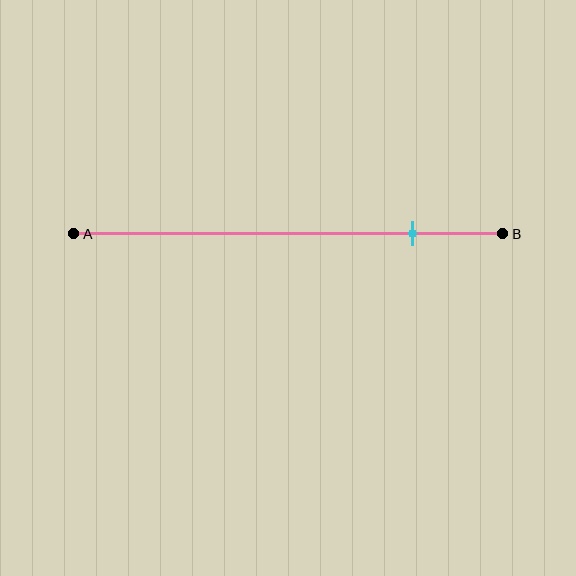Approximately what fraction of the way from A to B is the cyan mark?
The cyan mark is approximately 80% of the way from A to B.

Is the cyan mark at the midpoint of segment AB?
No, the mark is at about 80% from A, not at the 50% midpoint.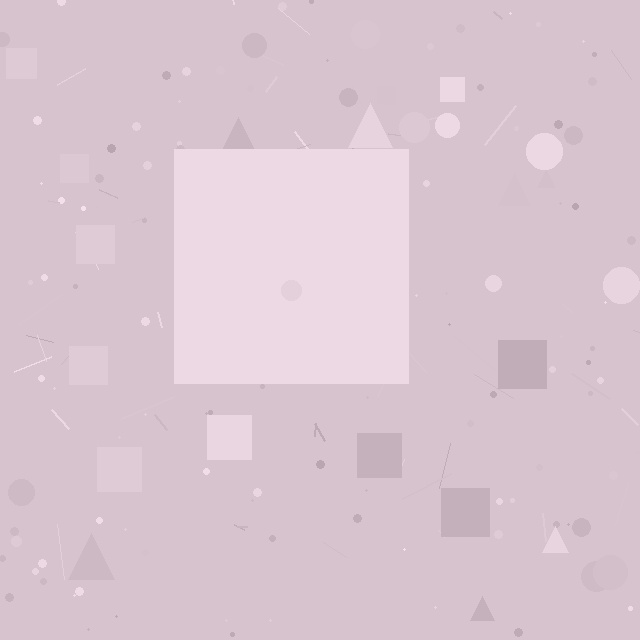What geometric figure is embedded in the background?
A square is embedded in the background.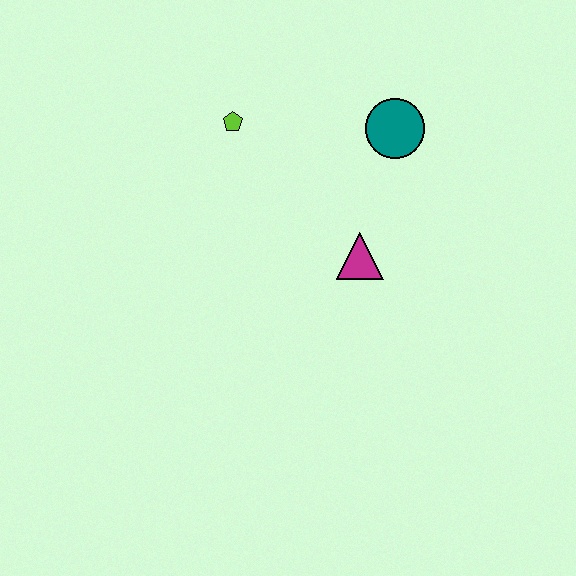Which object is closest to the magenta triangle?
The teal circle is closest to the magenta triangle.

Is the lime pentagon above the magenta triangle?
Yes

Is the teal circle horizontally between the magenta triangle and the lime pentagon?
No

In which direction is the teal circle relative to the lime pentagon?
The teal circle is to the right of the lime pentagon.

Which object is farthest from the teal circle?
The lime pentagon is farthest from the teal circle.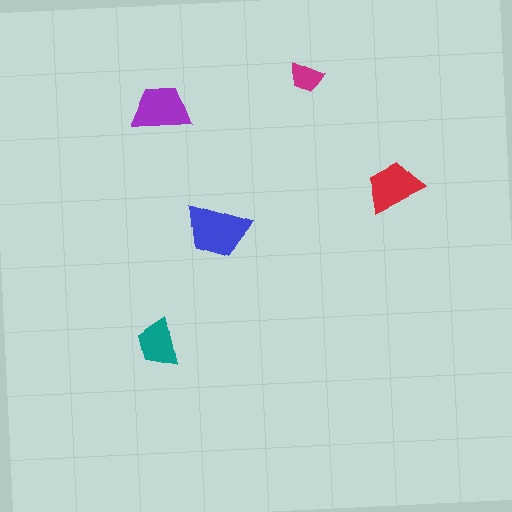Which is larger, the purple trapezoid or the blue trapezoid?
The blue one.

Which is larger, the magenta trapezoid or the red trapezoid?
The red one.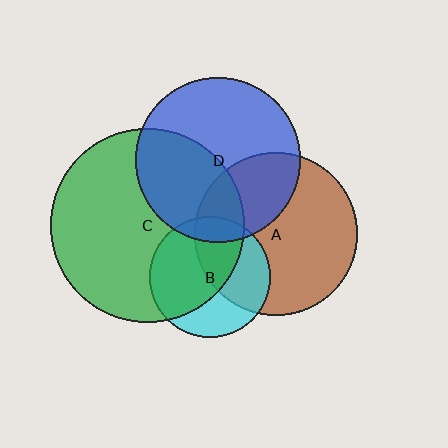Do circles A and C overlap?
Yes.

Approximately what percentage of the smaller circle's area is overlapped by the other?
Approximately 20%.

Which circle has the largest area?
Circle C (green).